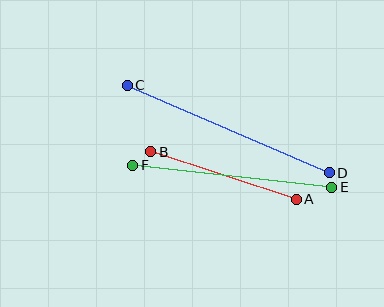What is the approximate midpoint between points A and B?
The midpoint is at approximately (224, 175) pixels.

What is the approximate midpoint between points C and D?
The midpoint is at approximately (228, 129) pixels.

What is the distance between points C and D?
The distance is approximately 220 pixels.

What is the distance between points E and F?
The distance is approximately 200 pixels.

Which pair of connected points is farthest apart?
Points C and D are farthest apart.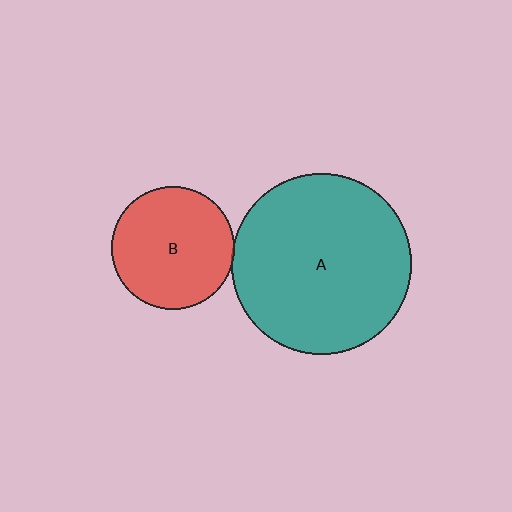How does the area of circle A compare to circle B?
Approximately 2.2 times.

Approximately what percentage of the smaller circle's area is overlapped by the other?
Approximately 5%.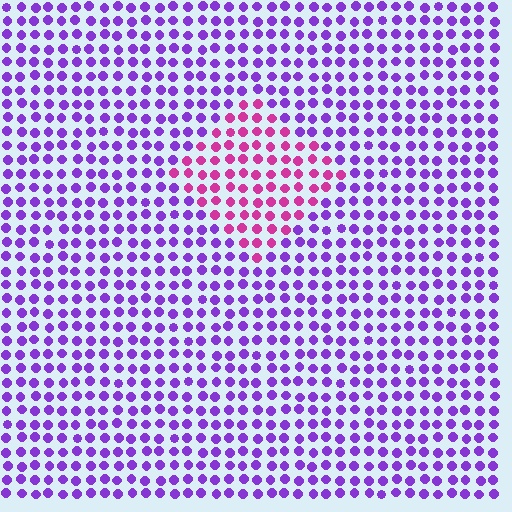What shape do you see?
I see a diamond.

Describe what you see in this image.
The image is filled with small purple elements in a uniform arrangement. A diamond-shaped region is visible where the elements are tinted to a slightly different hue, forming a subtle color boundary.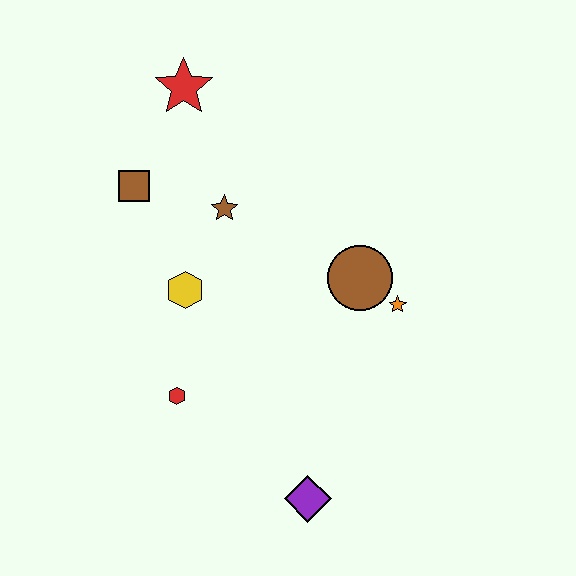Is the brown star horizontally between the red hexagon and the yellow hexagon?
No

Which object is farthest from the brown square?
The purple diamond is farthest from the brown square.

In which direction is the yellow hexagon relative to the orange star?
The yellow hexagon is to the left of the orange star.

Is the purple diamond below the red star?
Yes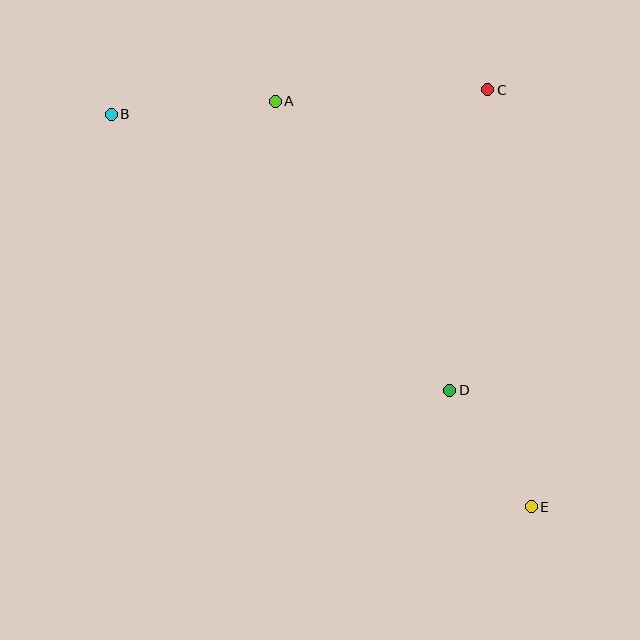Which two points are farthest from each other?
Points B and E are farthest from each other.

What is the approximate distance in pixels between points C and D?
The distance between C and D is approximately 303 pixels.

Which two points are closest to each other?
Points D and E are closest to each other.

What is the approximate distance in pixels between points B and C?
The distance between B and C is approximately 377 pixels.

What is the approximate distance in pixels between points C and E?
The distance between C and E is approximately 419 pixels.